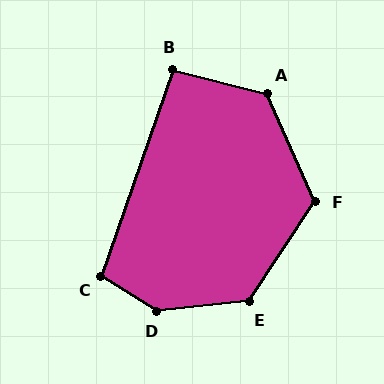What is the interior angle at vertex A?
Approximately 128 degrees (obtuse).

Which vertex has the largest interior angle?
D, at approximately 143 degrees.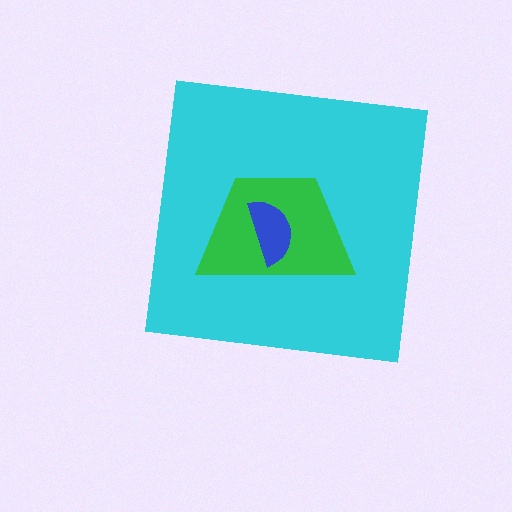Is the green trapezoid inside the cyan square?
Yes.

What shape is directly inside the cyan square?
The green trapezoid.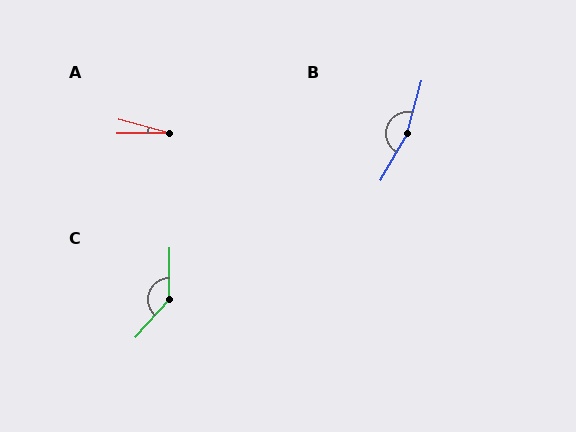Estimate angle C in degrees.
Approximately 139 degrees.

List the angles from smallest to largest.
A (16°), C (139°), B (165°).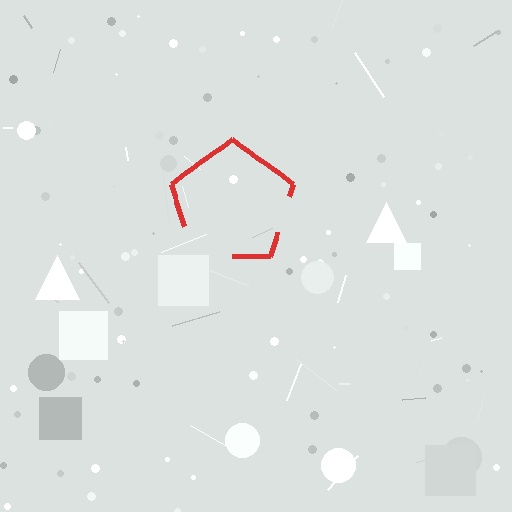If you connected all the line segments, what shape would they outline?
They would outline a pentagon.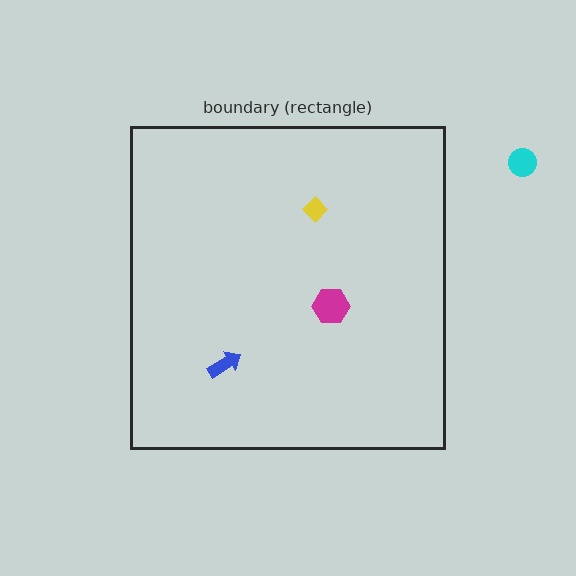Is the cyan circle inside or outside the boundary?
Outside.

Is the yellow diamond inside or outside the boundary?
Inside.